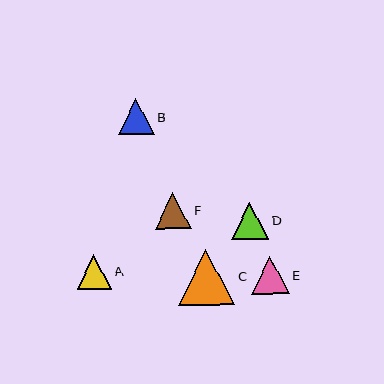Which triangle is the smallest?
Triangle A is the smallest with a size of approximately 34 pixels.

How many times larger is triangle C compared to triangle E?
Triangle C is approximately 1.5 times the size of triangle E.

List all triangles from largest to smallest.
From largest to smallest: C, E, D, F, B, A.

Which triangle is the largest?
Triangle C is the largest with a size of approximately 56 pixels.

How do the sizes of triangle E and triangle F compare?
Triangle E and triangle F are approximately the same size.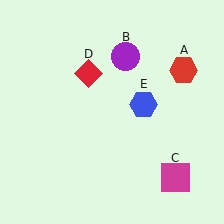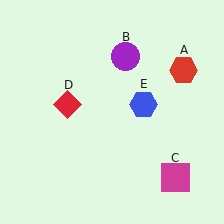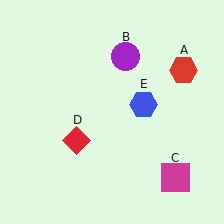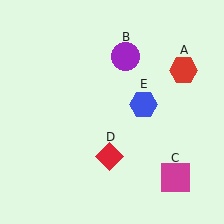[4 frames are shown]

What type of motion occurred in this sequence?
The red diamond (object D) rotated counterclockwise around the center of the scene.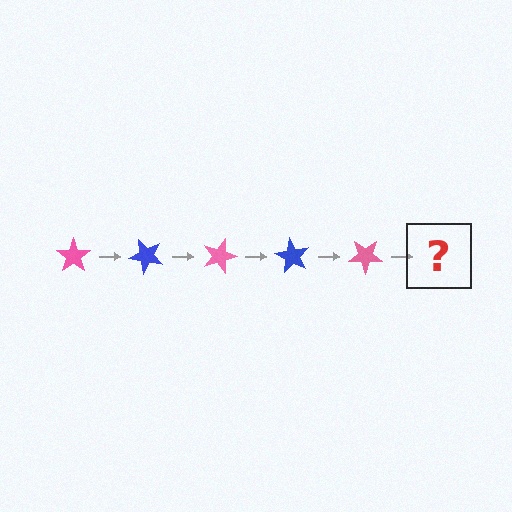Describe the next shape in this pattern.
It should be a blue star, rotated 225 degrees from the start.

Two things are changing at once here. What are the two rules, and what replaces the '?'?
The two rules are that it rotates 45 degrees each step and the color cycles through pink and blue. The '?' should be a blue star, rotated 225 degrees from the start.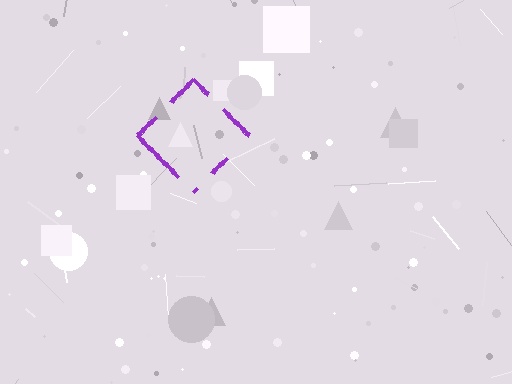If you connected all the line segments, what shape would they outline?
They would outline a diamond.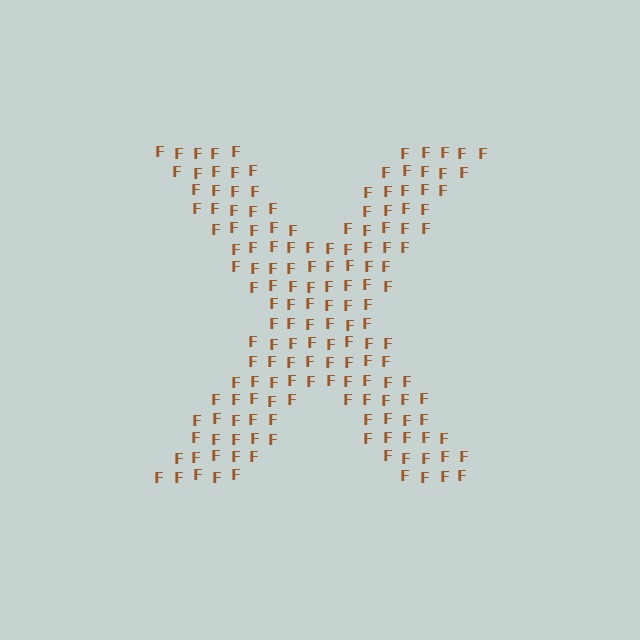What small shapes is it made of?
It is made of small letter F's.